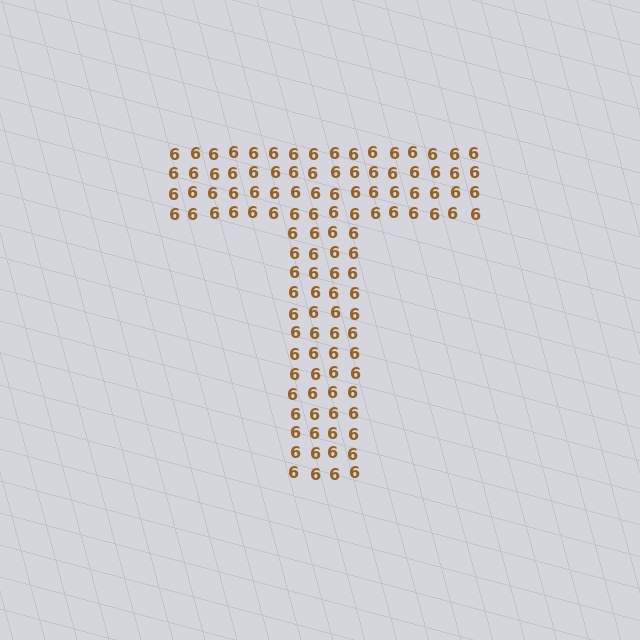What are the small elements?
The small elements are digit 6's.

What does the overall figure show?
The overall figure shows the letter T.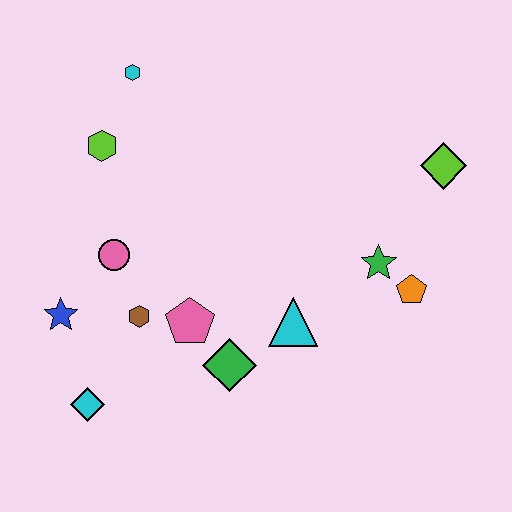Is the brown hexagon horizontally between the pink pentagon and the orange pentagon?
No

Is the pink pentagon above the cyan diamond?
Yes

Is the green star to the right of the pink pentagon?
Yes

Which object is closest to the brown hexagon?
The pink pentagon is closest to the brown hexagon.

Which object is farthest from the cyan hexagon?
The orange pentagon is farthest from the cyan hexagon.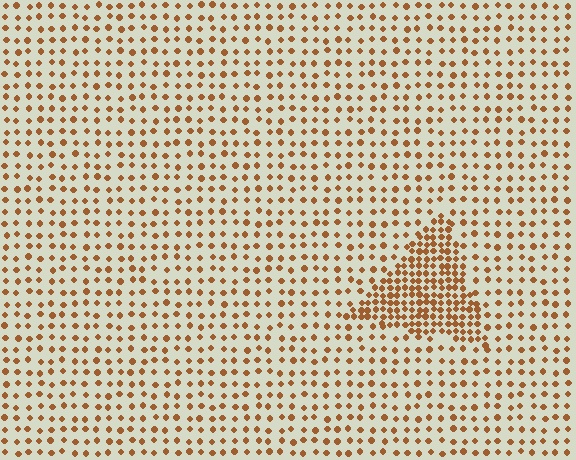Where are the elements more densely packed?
The elements are more densely packed inside the triangle boundary.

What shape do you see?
I see a triangle.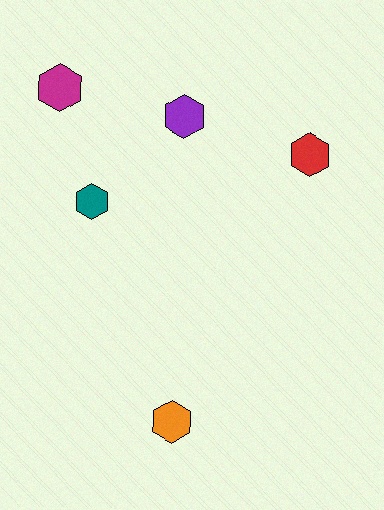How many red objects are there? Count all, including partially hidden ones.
There is 1 red object.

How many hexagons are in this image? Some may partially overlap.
There are 5 hexagons.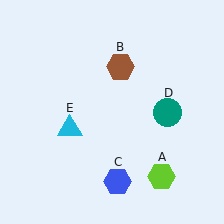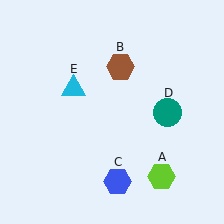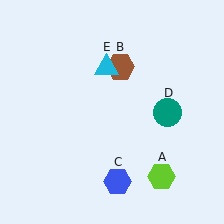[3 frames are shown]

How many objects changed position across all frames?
1 object changed position: cyan triangle (object E).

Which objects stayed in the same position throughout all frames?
Lime hexagon (object A) and brown hexagon (object B) and blue hexagon (object C) and teal circle (object D) remained stationary.